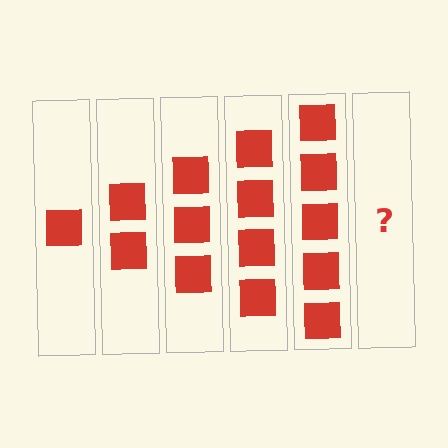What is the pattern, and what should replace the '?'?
The pattern is that each step adds one more square. The '?' should be 6 squares.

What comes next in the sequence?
The next element should be 6 squares.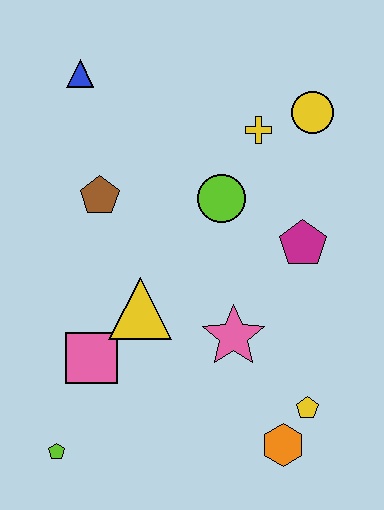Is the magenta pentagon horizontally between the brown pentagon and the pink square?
No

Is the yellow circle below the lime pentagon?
No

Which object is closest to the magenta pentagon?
The lime circle is closest to the magenta pentagon.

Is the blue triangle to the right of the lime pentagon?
Yes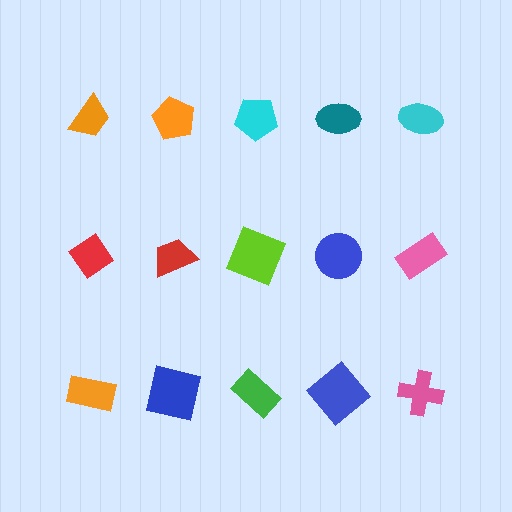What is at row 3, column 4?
A blue diamond.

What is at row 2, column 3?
A lime square.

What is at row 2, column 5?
A pink rectangle.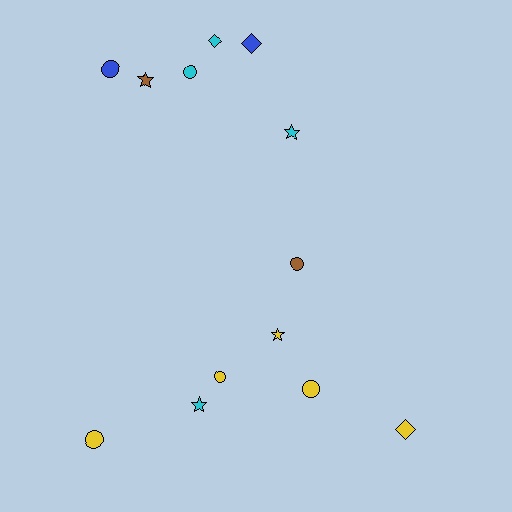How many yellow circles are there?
There are 3 yellow circles.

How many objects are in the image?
There are 13 objects.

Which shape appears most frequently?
Circle, with 6 objects.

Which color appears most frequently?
Yellow, with 5 objects.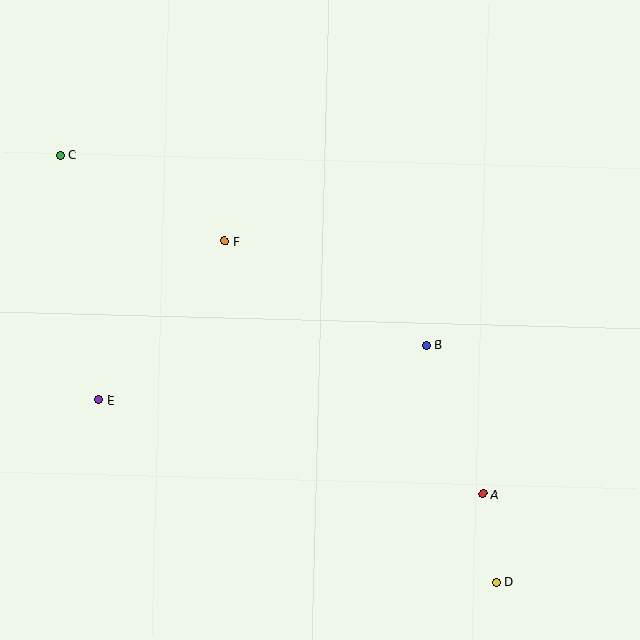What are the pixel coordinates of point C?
Point C is at (61, 155).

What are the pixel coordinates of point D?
Point D is at (496, 582).